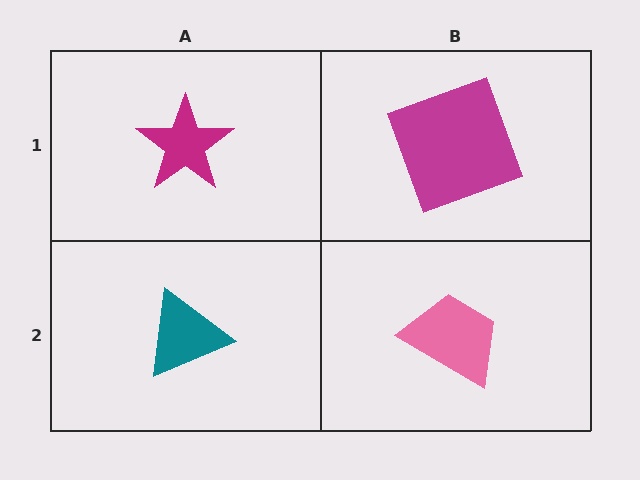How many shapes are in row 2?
2 shapes.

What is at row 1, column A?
A magenta star.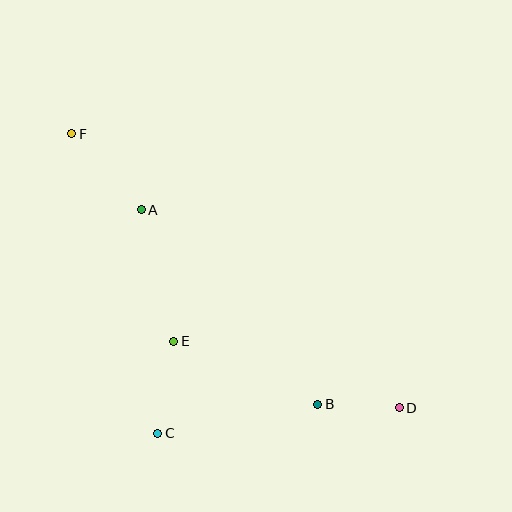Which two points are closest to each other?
Points B and D are closest to each other.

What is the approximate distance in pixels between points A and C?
The distance between A and C is approximately 224 pixels.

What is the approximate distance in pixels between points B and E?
The distance between B and E is approximately 157 pixels.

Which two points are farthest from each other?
Points D and F are farthest from each other.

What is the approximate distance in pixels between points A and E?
The distance between A and E is approximately 136 pixels.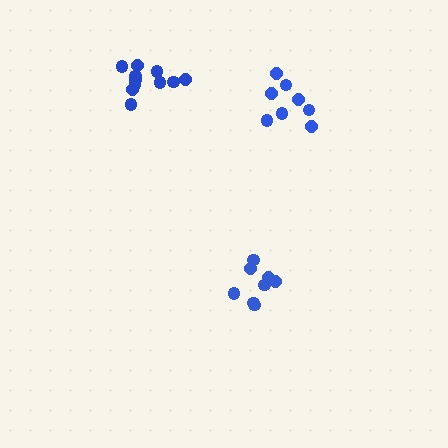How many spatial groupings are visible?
There are 3 spatial groupings.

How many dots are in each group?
Group 1: 11 dots, Group 2: 8 dots, Group 3: 8 dots (27 total).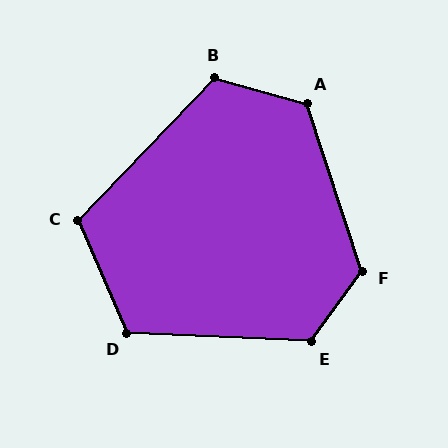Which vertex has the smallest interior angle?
C, at approximately 113 degrees.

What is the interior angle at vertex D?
Approximately 116 degrees (obtuse).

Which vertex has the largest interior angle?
F, at approximately 126 degrees.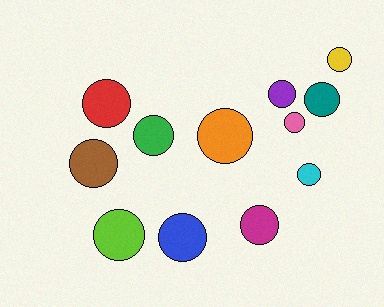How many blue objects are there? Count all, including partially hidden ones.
There is 1 blue object.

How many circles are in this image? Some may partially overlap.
There are 12 circles.